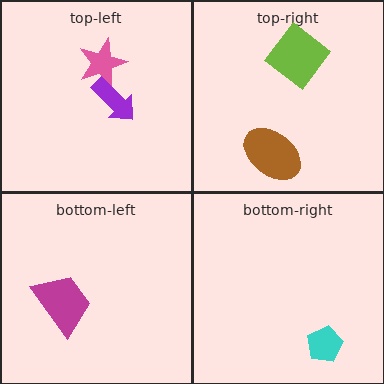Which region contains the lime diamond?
The top-right region.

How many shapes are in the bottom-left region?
1.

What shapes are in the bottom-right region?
The cyan pentagon.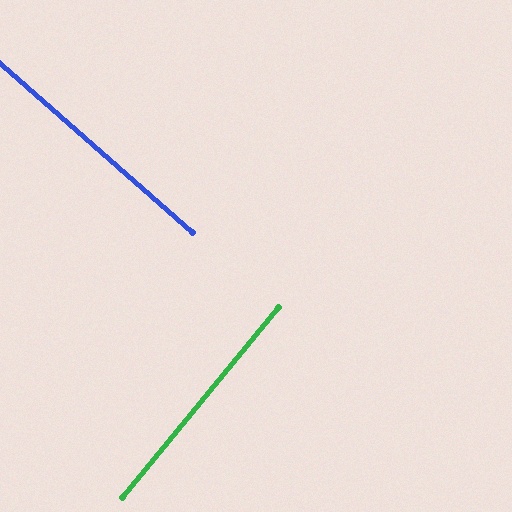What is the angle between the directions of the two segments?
Approximately 88 degrees.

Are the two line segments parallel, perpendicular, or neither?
Perpendicular — they meet at approximately 88°.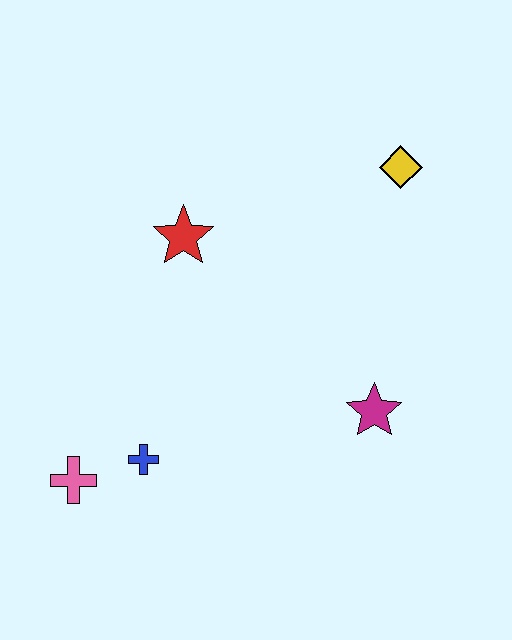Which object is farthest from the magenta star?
The pink cross is farthest from the magenta star.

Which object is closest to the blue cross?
The pink cross is closest to the blue cross.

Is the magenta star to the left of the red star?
No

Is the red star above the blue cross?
Yes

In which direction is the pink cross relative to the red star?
The pink cross is below the red star.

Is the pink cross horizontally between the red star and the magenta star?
No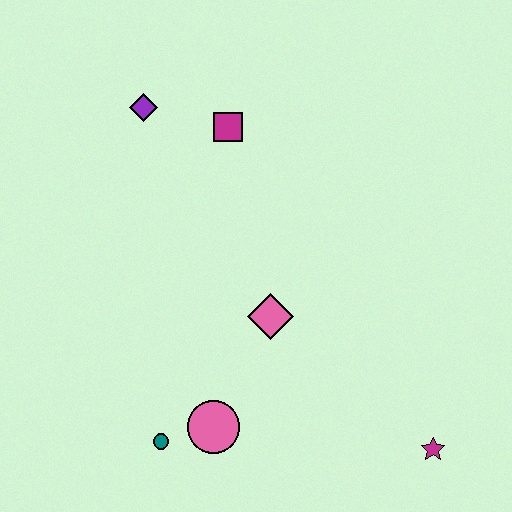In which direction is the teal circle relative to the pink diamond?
The teal circle is below the pink diamond.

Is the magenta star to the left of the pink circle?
No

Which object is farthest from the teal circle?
The purple diamond is farthest from the teal circle.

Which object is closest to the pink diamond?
The pink circle is closest to the pink diamond.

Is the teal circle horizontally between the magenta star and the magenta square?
No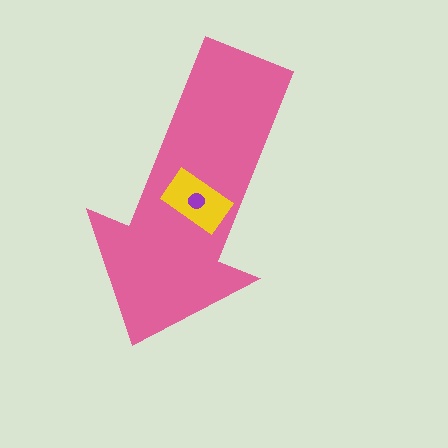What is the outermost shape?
The pink arrow.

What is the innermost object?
The purple circle.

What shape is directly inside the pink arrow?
The yellow rectangle.